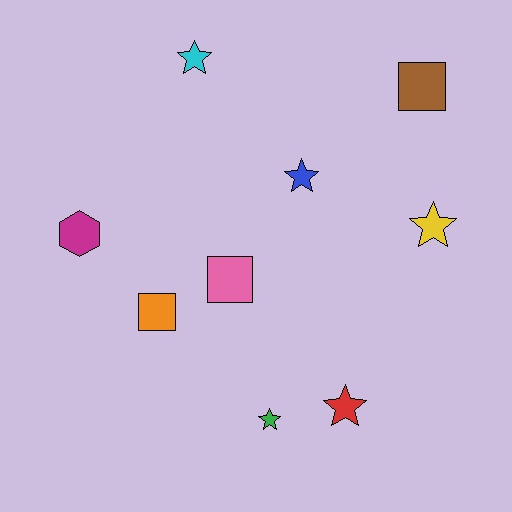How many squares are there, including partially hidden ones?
There are 3 squares.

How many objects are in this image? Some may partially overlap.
There are 9 objects.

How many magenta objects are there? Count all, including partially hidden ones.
There is 1 magenta object.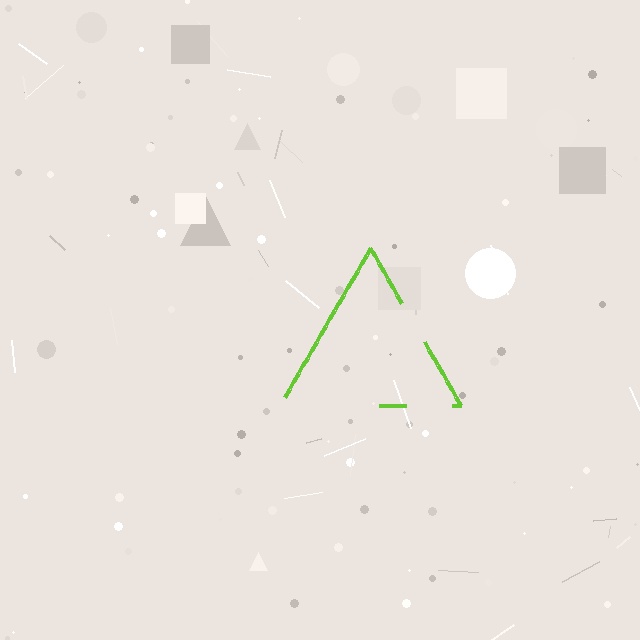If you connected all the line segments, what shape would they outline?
They would outline a triangle.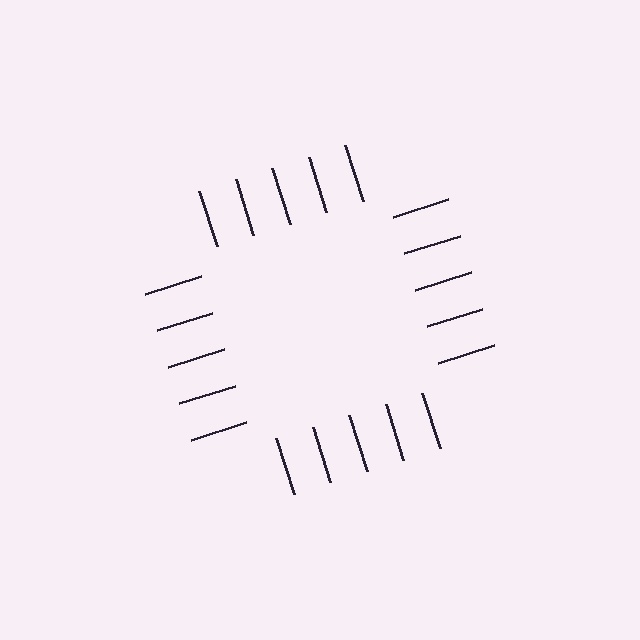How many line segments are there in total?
20 — 5 along each of the 4 edges.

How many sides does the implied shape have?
4 sides — the line-ends trace a square.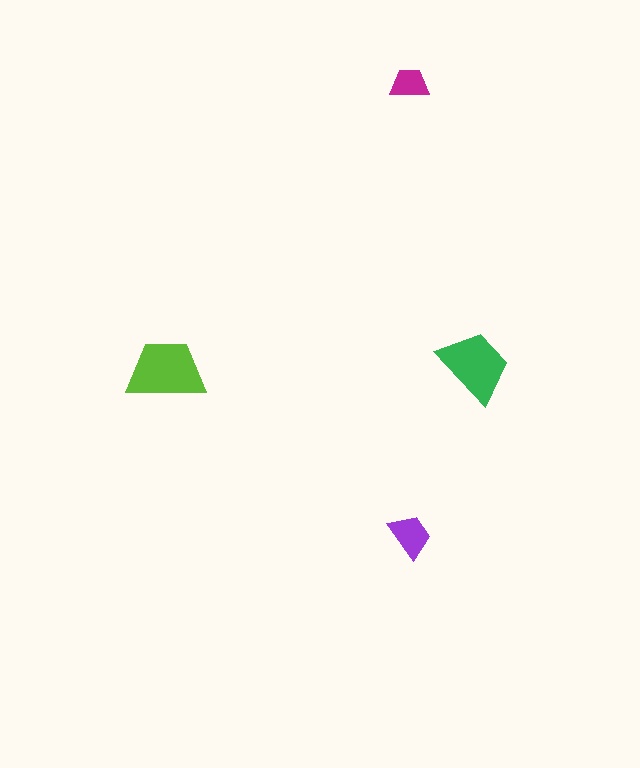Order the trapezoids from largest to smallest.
the lime one, the green one, the purple one, the magenta one.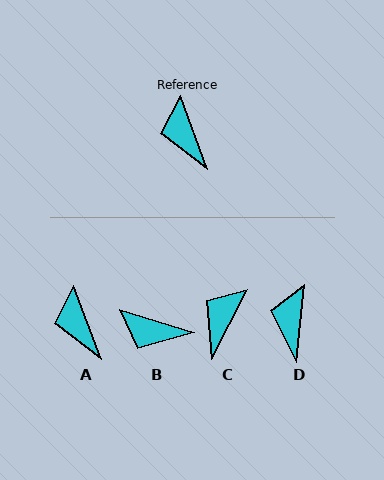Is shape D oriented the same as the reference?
No, it is off by about 26 degrees.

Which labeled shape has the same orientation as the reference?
A.